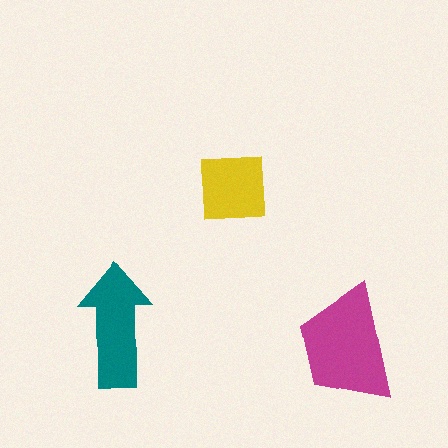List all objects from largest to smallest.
The magenta trapezoid, the teal arrow, the yellow square.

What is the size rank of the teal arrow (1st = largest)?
2nd.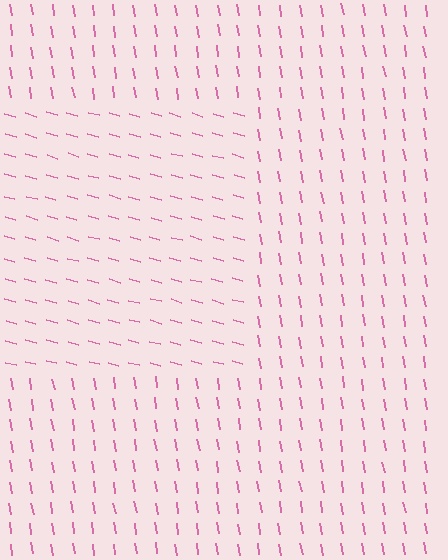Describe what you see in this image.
The image is filled with small pink line segments. A rectangle region in the image has lines oriented differently from the surrounding lines, creating a visible texture boundary.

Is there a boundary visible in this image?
Yes, there is a texture boundary formed by a change in line orientation.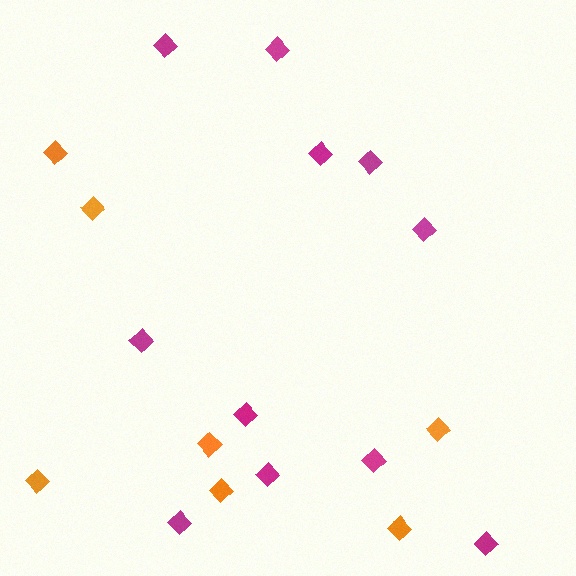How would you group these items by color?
There are 2 groups: one group of orange diamonds (7) and one group of magenta diamonds (11).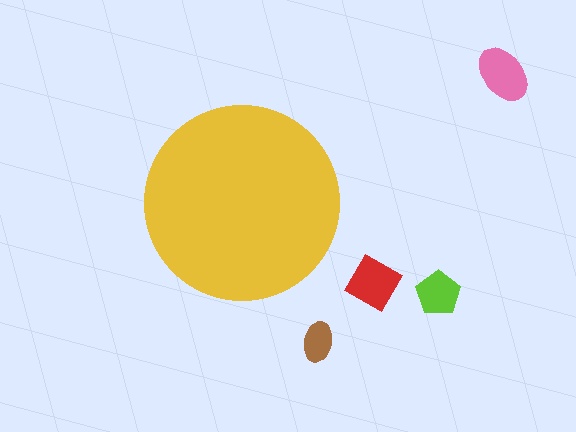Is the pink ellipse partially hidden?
No, the pink ellipse is fully visible.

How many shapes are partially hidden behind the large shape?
0 shapes are partially hidden.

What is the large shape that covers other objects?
A yellow circle.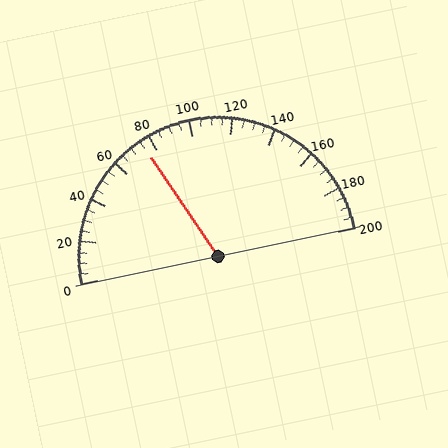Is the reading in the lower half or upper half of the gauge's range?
The reading is in the lower half of the range (0 to 200).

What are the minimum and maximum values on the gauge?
The gauge ranges from 0 to 200.